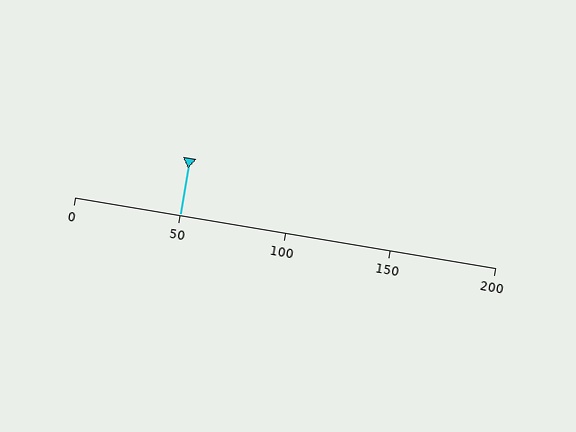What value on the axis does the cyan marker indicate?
The marker indicates approximately 50.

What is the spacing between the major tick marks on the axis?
The major ticks are spaced 50 apart.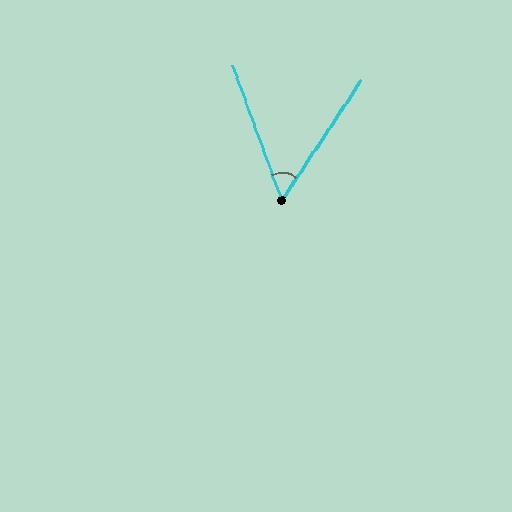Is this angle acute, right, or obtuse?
It is acute.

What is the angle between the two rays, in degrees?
Approximately 54 degrees.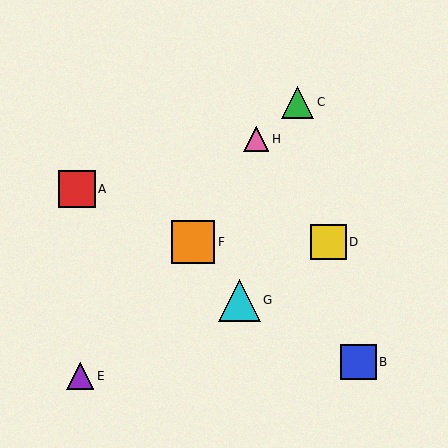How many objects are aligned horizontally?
2 objects (D, F) are aligned horizontally.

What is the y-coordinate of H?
Object H is at y≈139.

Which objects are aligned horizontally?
Objects D, F are aligned horizontally.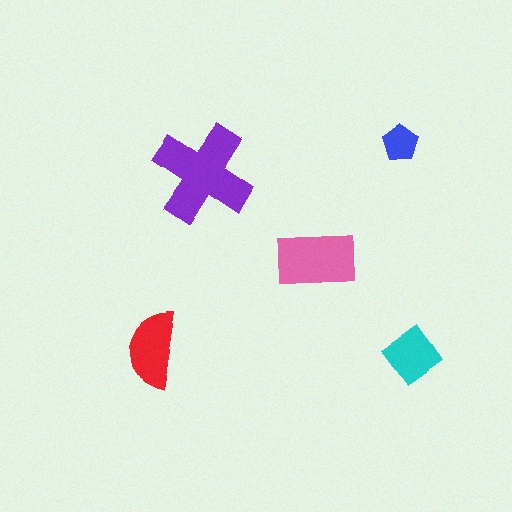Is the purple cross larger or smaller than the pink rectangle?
Larger.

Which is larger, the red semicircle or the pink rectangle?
The pink rectangle.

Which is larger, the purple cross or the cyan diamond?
The purple cross.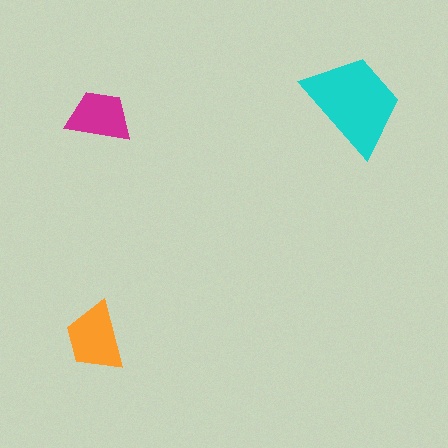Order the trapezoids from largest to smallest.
the cyan one, the orange one, the magenta one.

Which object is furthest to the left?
The orange trapezoid is leftmost.